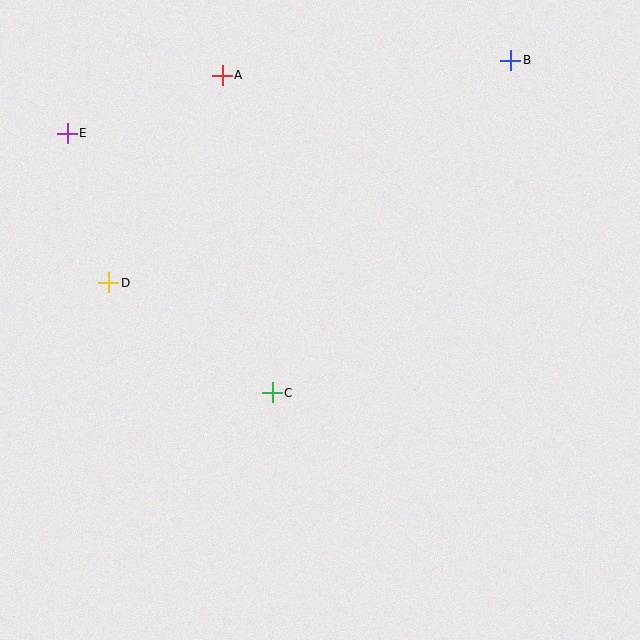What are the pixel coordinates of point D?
Point D is at (109, 283).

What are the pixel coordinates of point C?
Point C is at (272, 393).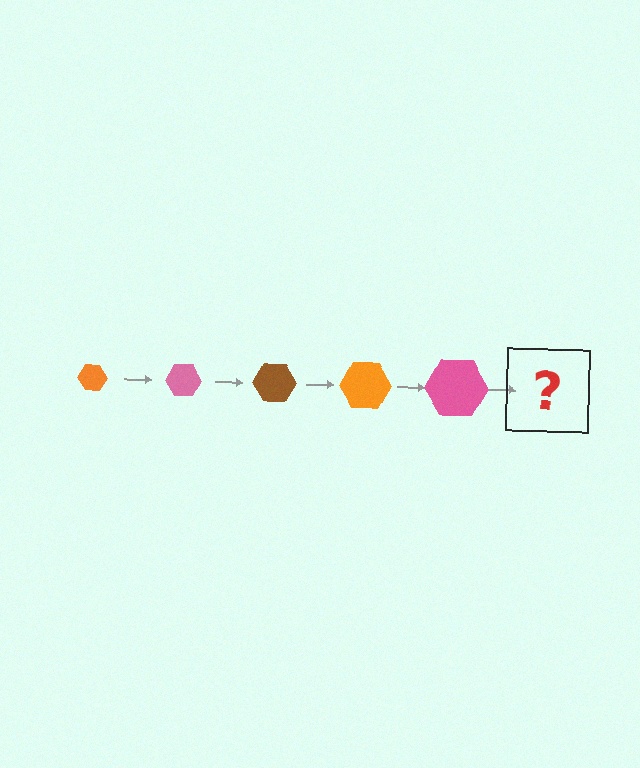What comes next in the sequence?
The next element should be a brown hexagon, larger than the previous one.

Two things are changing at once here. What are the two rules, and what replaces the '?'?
The two rules are that the hexagon grows larger each step and the color cycles through orange, pink, and brown. The '?' should be a brown hexagon, larger than the previous one.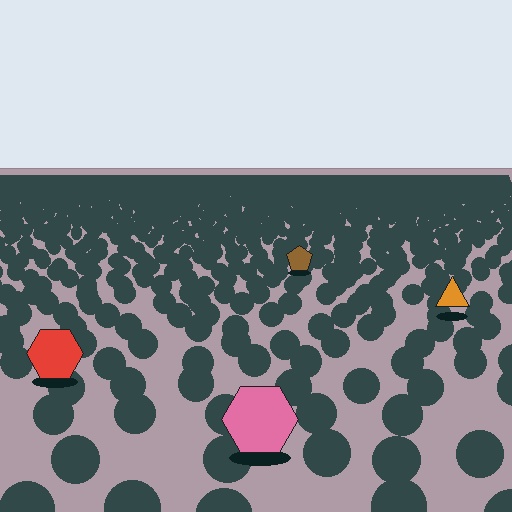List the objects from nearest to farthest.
From nearest to farthest: the pink hexagon, the red hexagon, the orange triangle, the brown pentagon.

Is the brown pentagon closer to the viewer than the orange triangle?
No. The orange triangle is closer — you can tell from the texture gradient: the ground texture is coarser near it.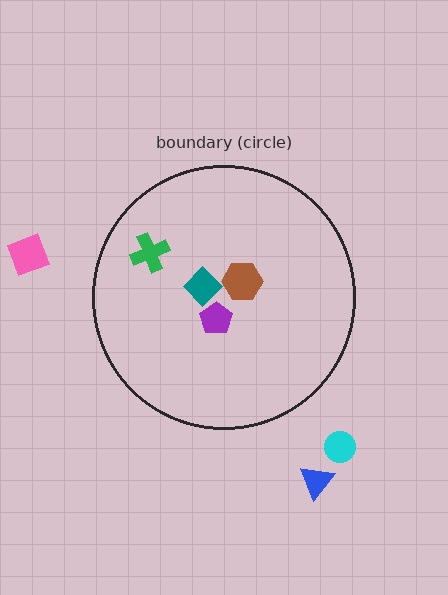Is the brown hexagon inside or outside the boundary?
Inside.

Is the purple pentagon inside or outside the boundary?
Inside.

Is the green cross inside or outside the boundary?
Inside.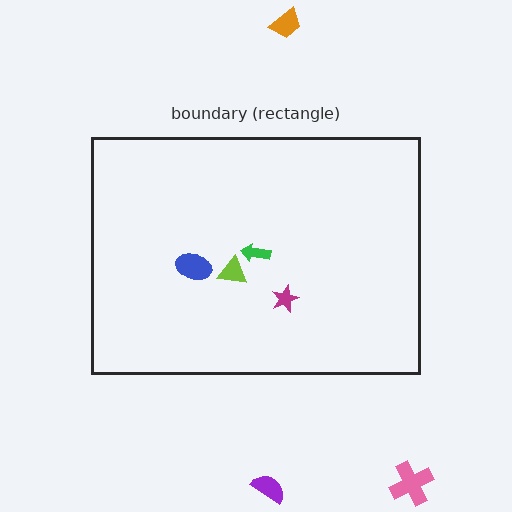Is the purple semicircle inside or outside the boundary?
Outside.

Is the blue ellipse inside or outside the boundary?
Inside.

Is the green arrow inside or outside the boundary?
Inside.